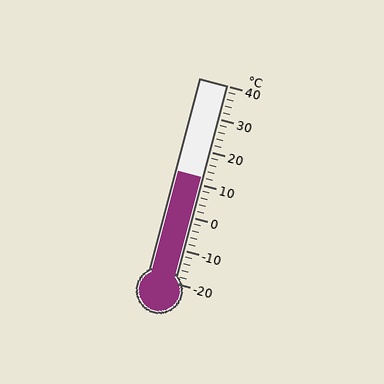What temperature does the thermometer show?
The thermometer shows approximately 12°C.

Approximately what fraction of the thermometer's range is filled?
The thermometer is filled to approximately 55% of its range.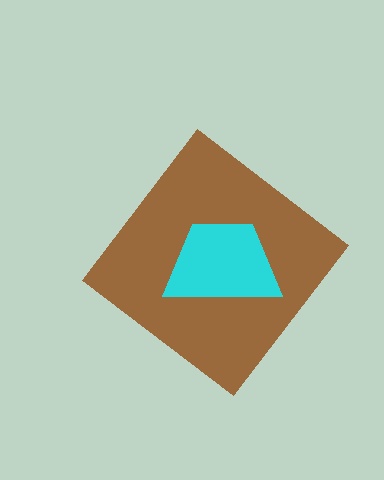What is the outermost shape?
The brown diamond.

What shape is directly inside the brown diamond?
The cyan trapezoid.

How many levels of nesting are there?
2.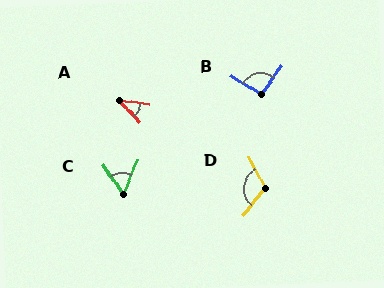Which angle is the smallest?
A, at approximately 42 degrees.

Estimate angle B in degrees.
Approximately 93 degrees.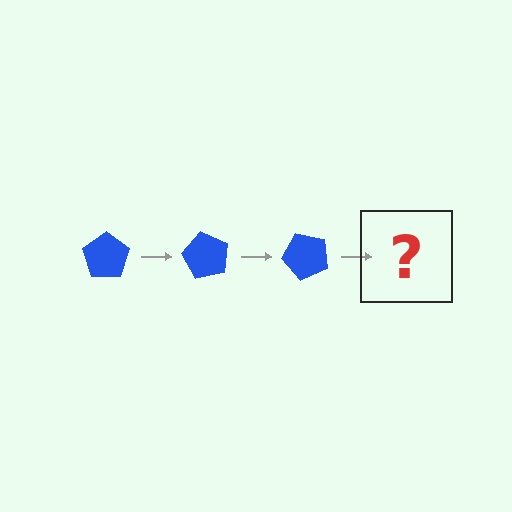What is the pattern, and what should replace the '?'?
The pattern is that the pentagon rotates 60 degrees each step. The '?' should be a blue pentagon rotated 180 degrees.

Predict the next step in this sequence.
The next step is a blue pentagon rotated 180 degrees.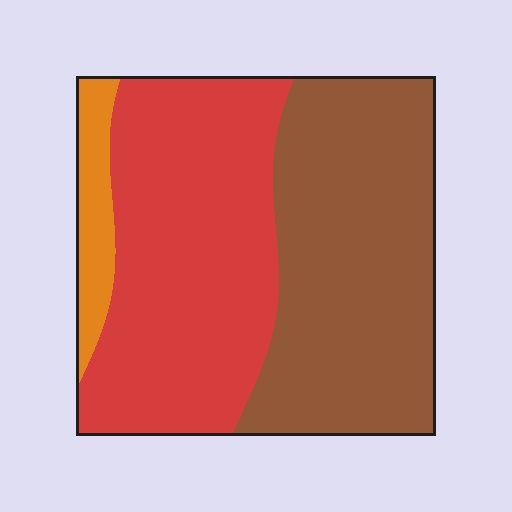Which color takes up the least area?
Orange, at roughly 10%.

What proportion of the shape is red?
Red covers 46% of the shape.